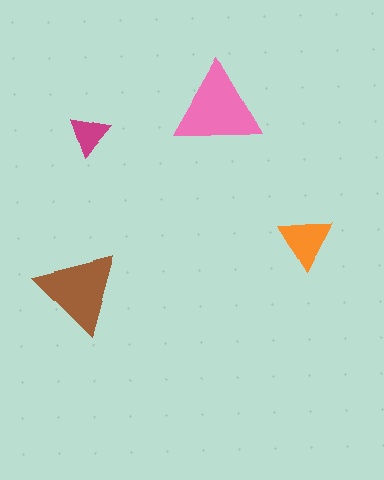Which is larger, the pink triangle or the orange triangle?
The pink one.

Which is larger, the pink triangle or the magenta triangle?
The pink one.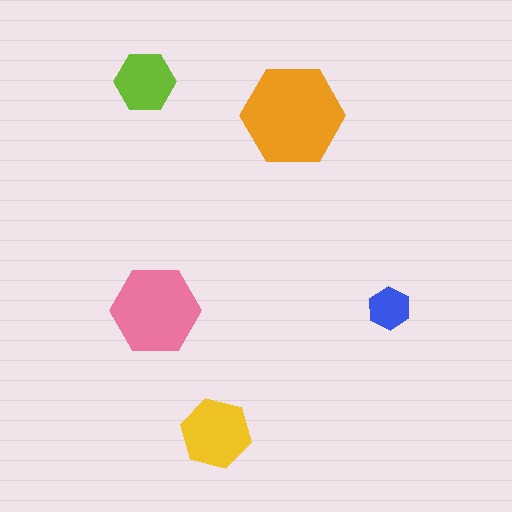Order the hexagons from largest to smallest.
the orange one, the pink one, the yellow one, the lime one, the blue one.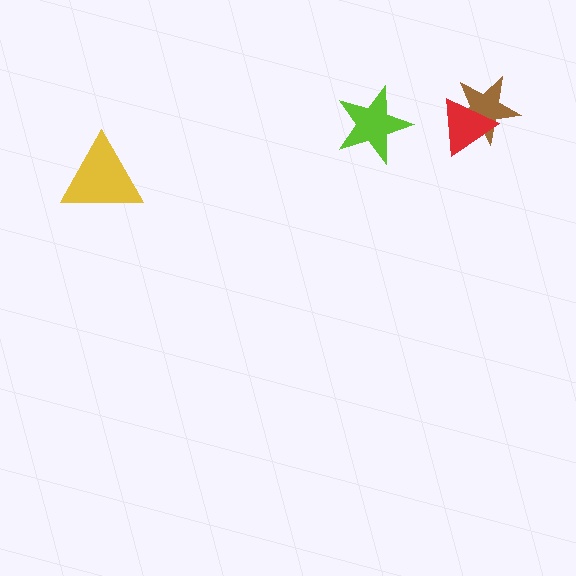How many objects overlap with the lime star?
0 objects overlap with the lime star.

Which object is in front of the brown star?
The red triangle is in front of the brown star.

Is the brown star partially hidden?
Yes, it is partially covered by another shape.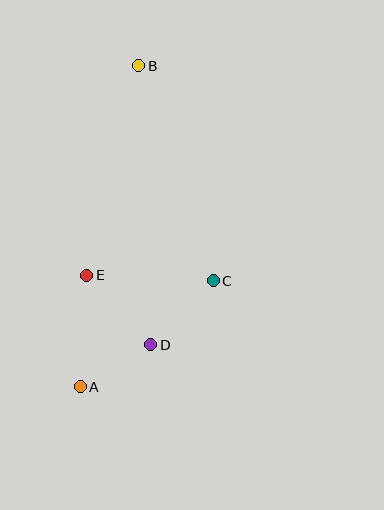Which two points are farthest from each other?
Points A and B are farthest from each other.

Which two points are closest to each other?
Points A and D are closest to each other.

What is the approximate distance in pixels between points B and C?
The distance between B and C is approximately 227 pixels.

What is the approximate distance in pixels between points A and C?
The distance between A and C is approximately 170 pixels.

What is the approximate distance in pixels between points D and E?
The distance between D and E is approximately 95 pixels.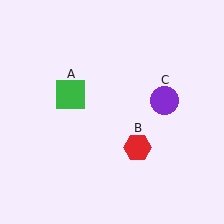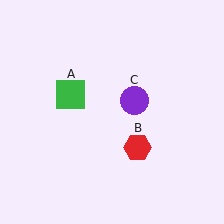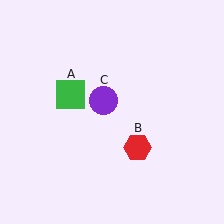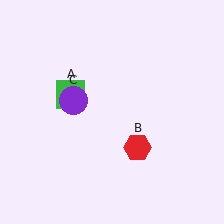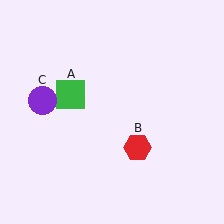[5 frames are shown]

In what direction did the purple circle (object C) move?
The purple circle (object C) moved left.